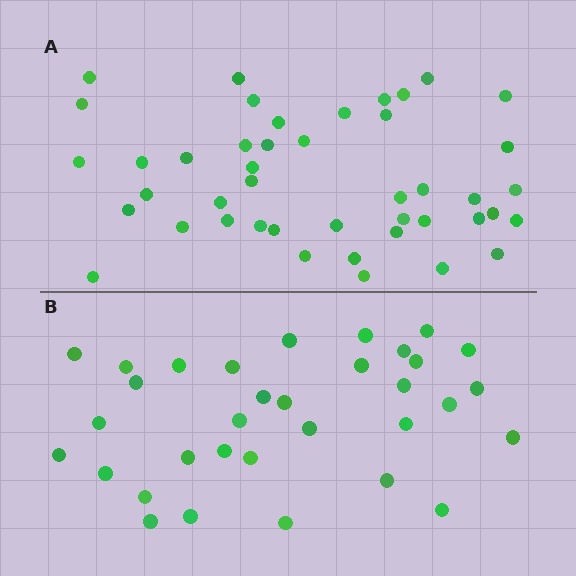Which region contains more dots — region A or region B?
Region A (the top region) has more dots.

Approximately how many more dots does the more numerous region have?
Region A has roughly 12 or so more dots than region B.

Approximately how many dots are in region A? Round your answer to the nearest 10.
About 40 dots. (The exact count is 44, which rounds to 40.)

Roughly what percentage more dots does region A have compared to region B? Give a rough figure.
About 35% more.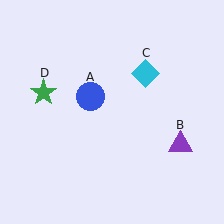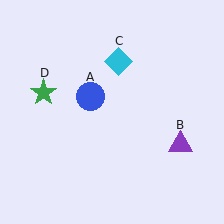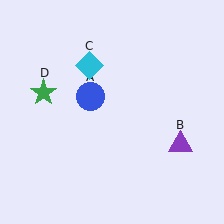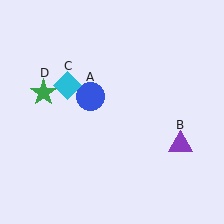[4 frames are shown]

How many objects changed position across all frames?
1 object changed position: cyan diamond (object C).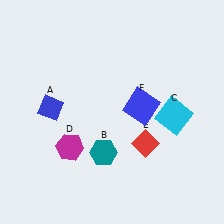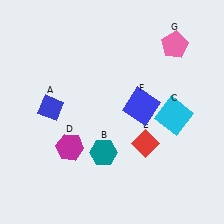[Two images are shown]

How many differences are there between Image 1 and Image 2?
There is 1 difference between the two images.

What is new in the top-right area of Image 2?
A pink pentagon (G) was added in the top-right area of Image 2.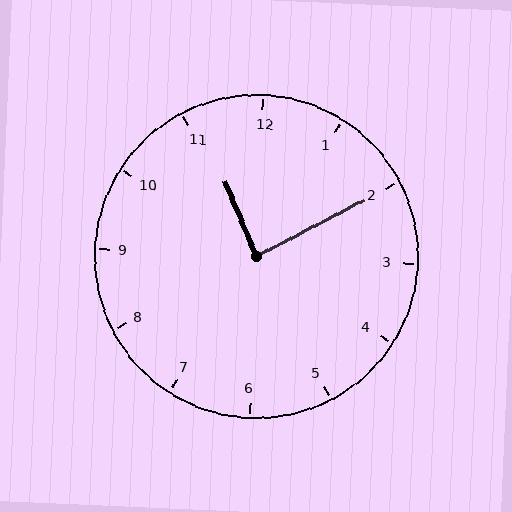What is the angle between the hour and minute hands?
Approximately 85 degrees.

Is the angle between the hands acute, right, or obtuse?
It is right.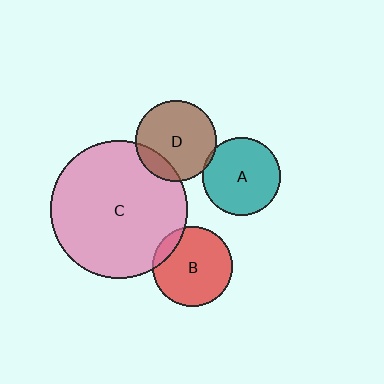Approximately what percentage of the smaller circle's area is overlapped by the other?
Approximately 10%.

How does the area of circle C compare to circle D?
Approximately 2.9 times.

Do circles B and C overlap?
Yes.